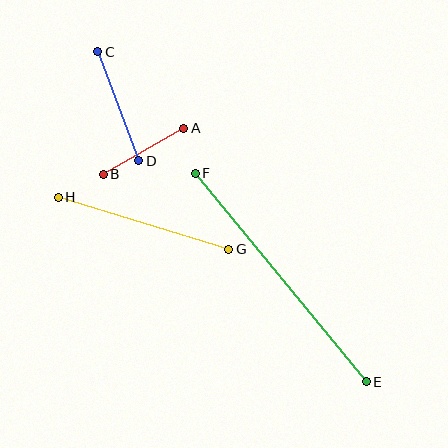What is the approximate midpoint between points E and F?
The midpoint is at approximately (281, 278) pixels.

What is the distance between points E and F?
The distance is approximately 269 pixels.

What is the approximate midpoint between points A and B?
The midpoint is at approximately (143, 151) pixels.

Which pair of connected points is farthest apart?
Points E and F are farthest apart.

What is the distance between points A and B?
The distance is approximately 93 pixels.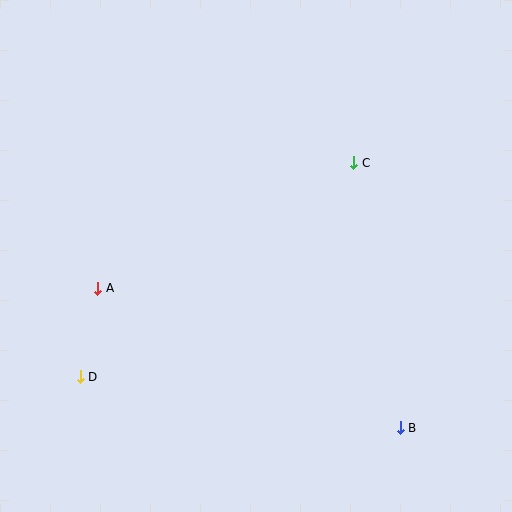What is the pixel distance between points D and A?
The distance between D and A is 90 pixels.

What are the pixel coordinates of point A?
Point A is at (98, 288).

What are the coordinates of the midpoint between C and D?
The midpoint between C and D is at (217, 270).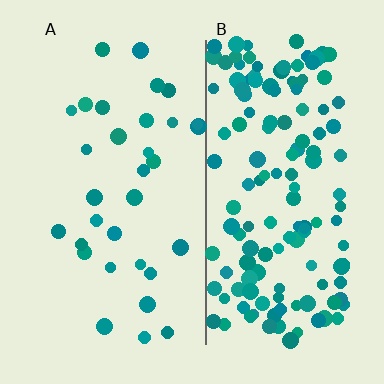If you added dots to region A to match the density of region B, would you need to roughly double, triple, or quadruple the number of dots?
Approximately quadruple.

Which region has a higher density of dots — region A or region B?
B (the right).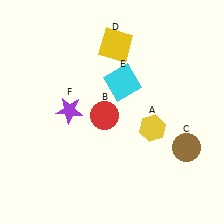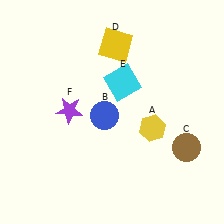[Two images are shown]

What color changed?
The circle (B) changed from red in Image 1 to blue in Image 2.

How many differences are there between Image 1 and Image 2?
There is 1 difference between the two images.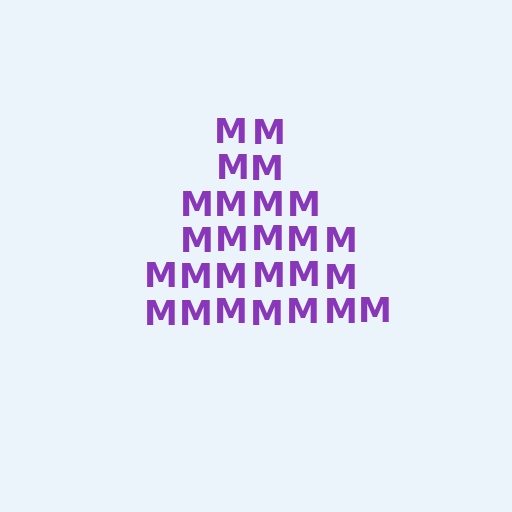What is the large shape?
The large shape is a triangle.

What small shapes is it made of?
It is made of small letter M's.